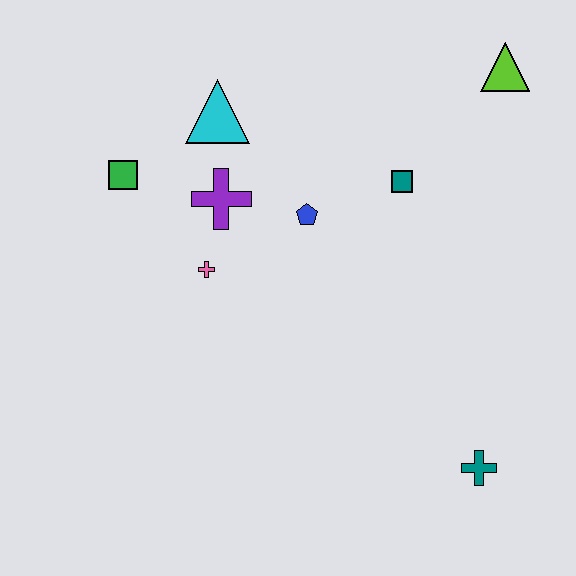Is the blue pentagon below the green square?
Yes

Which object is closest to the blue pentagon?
The purple cross is closest to the blue pentagon.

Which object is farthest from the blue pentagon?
The teal cross is farthest from the blue pentagon.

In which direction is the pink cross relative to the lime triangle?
The pink cross is to the left of the lime triangle.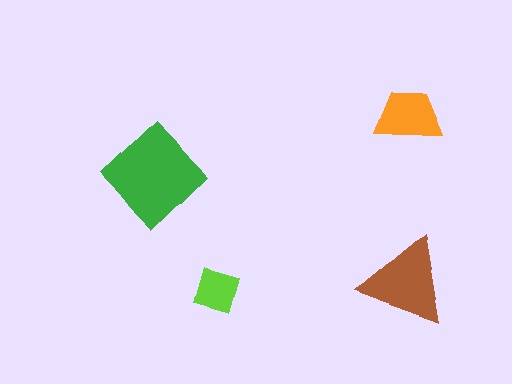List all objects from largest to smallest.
The green diamond, the brown triangle, the orange trapezoid, the lime diamond.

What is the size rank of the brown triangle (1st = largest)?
2nd.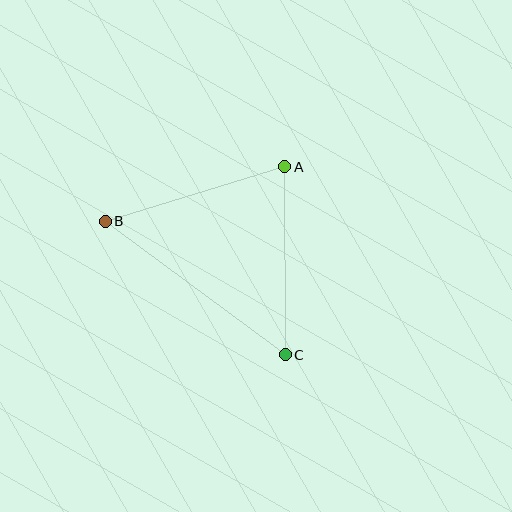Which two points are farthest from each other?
Points B and C are farthest from each other.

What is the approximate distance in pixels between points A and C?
The distance between A and C is approximately 188 pixels.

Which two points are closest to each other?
Points A and B are closest to each other.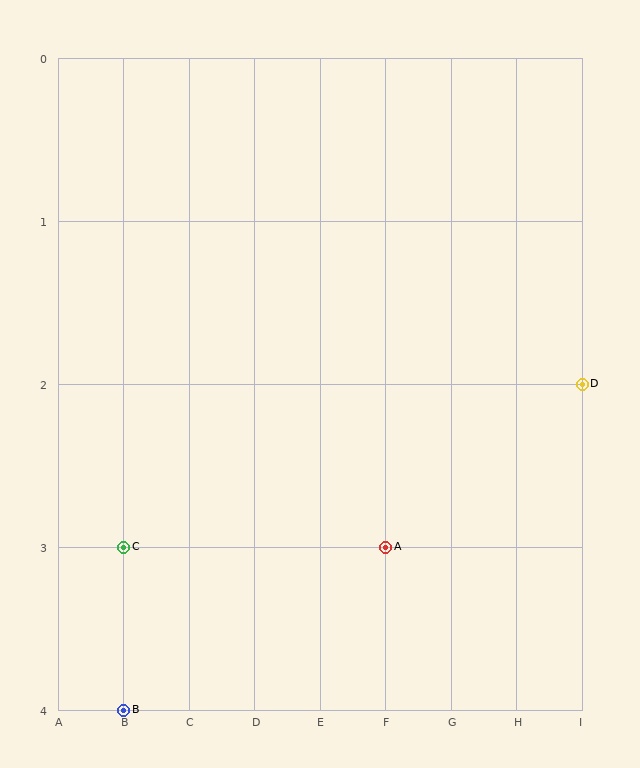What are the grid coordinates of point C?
Point C is at grid coordinates (B, 3).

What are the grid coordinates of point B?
Point B is at grid coordinates (B, 4).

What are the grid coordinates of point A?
Point A is at grid coordinates (F, 3).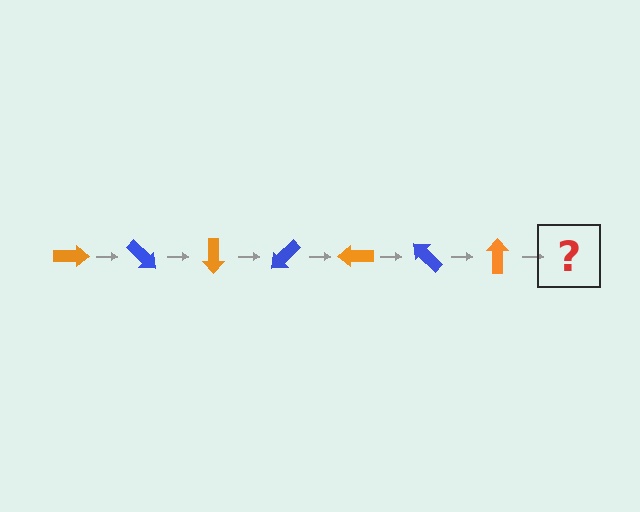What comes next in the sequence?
The next element should be a blue arrow, rotated 315 degrees from the start.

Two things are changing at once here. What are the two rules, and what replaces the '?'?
The two rules are that it rotates 45 degrees each step and the color cycles through orange and blue. The '?' should be a blue arrow, rotated 315 degrees from the start.